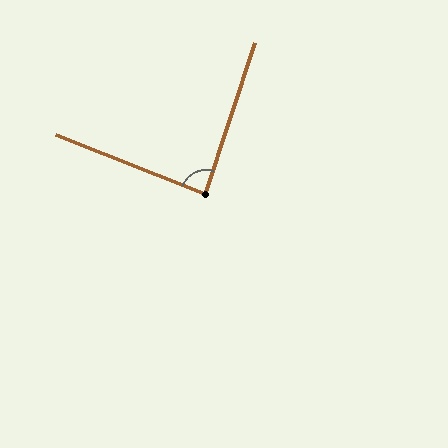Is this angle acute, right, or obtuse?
It is approximately a right angle.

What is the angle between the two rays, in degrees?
Approximately 86 degrees.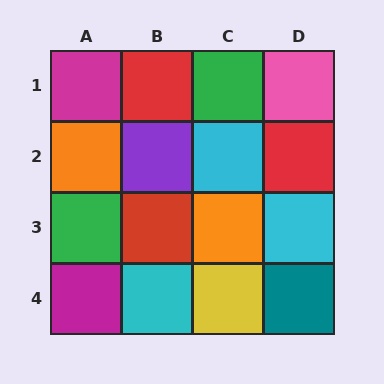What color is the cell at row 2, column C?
Cyan.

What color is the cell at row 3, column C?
Orange.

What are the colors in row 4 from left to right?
Magenta, cyan, yellow, teal.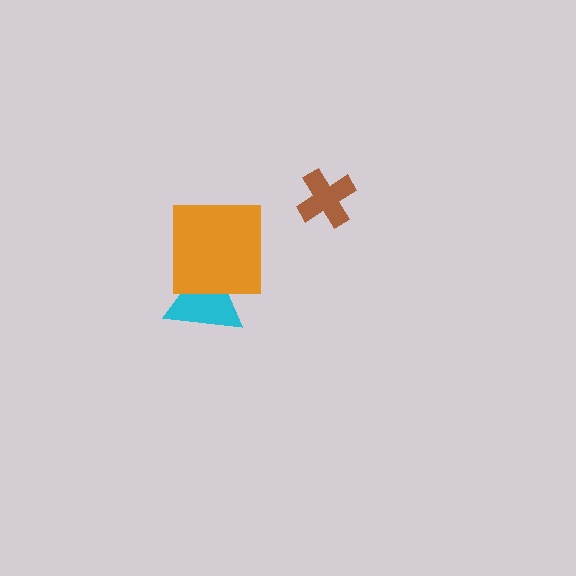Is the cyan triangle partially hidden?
Yes, it is partially covered by another shape.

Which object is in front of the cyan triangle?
The orange square is in front of the cyan triangle.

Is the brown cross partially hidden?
No, no other shape covers it.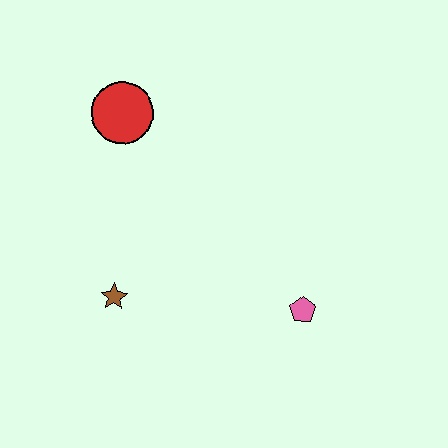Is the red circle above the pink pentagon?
Yes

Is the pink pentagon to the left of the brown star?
No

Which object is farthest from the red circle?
The pink pentagon is farthest from the red circle.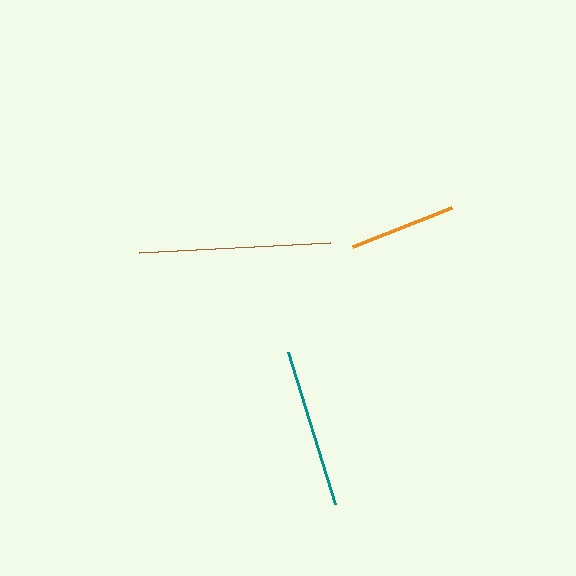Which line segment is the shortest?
The orange line is the shortest at approximately 107 pixels.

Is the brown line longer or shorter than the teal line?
The brown line is longer than the teal line.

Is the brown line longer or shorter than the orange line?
The brown line is longer than the orange line.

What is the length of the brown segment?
The brown segment is approximately 191 pixels long.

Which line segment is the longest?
The brown line is the longest at approximately 191 pixels.